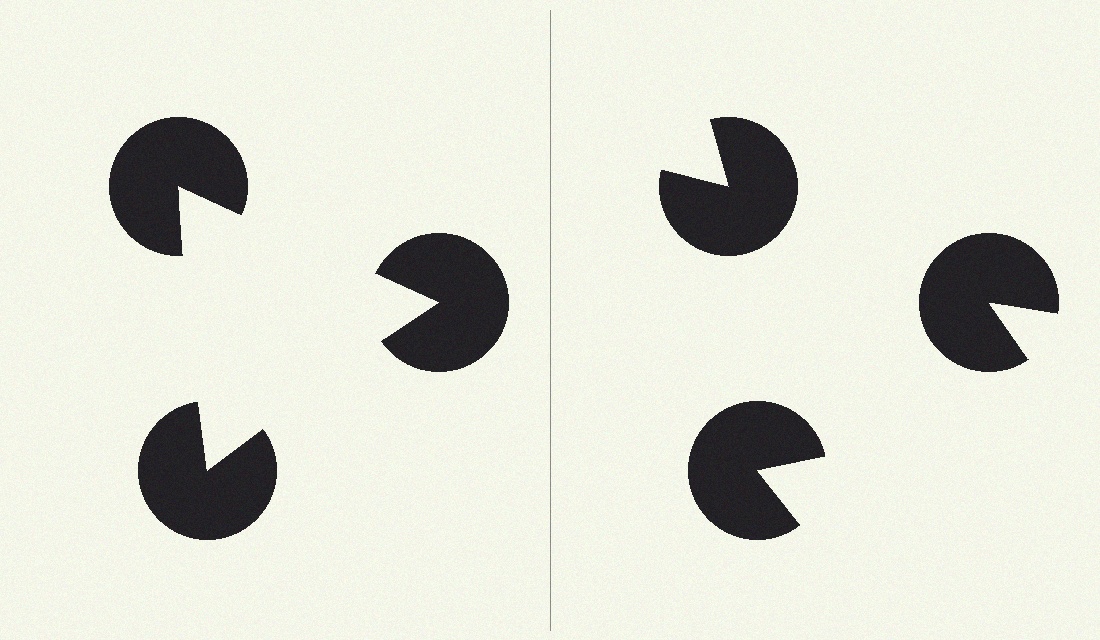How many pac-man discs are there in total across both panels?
6 — 3 on each side.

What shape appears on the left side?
An illusory triangle.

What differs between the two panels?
The pac-man discs are positioned identically on both sides; only the wedge orientations differ. On the left they align to a triangle; on the right they are misaligned.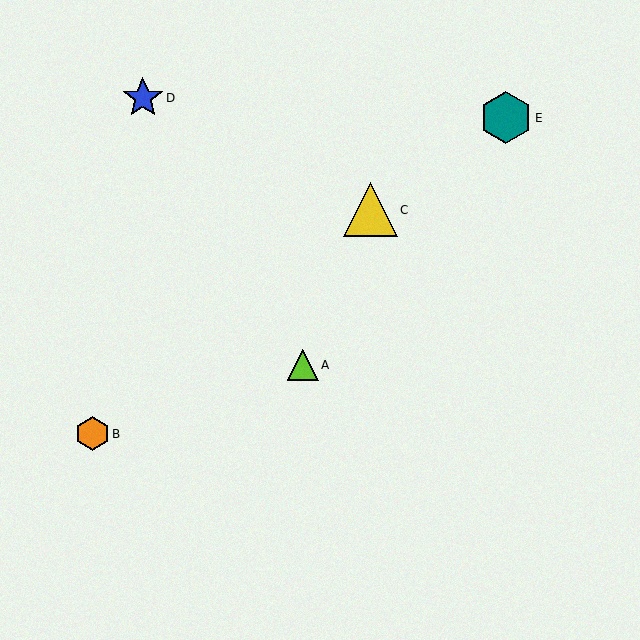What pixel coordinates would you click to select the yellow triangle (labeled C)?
Click at (370, 210) to select the yellow triangle C.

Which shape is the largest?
The yellow triangle (labeled C) is the largest.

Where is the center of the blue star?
The center of the blue star is at (143, 98).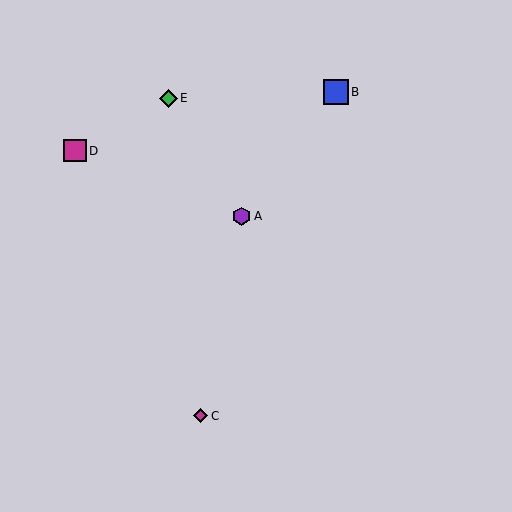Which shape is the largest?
The blue square (labeled B) is the largest.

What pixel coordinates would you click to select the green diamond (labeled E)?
Click at (168, 98) to select the green diamond E.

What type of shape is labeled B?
Shape B is a blue square.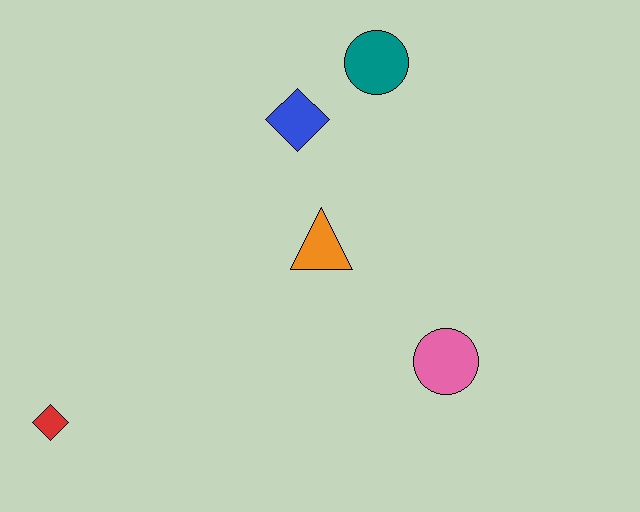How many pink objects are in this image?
There is 1 pink object.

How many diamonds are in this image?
There are 2 diamonds.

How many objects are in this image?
There are 5 objects.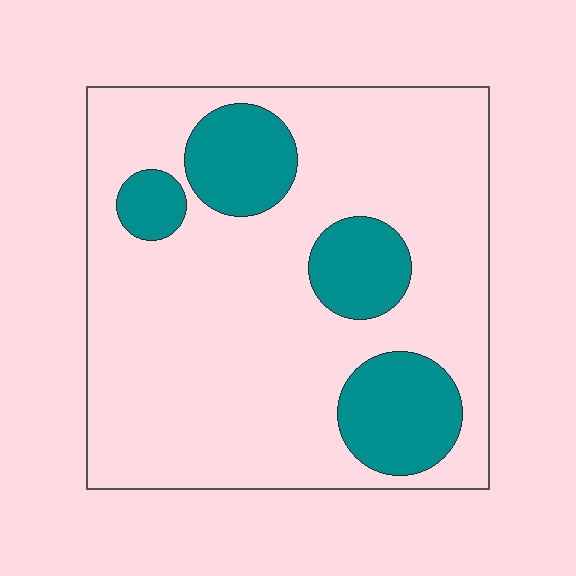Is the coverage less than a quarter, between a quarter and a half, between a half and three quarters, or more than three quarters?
Less than a quarter.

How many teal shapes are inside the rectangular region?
4.